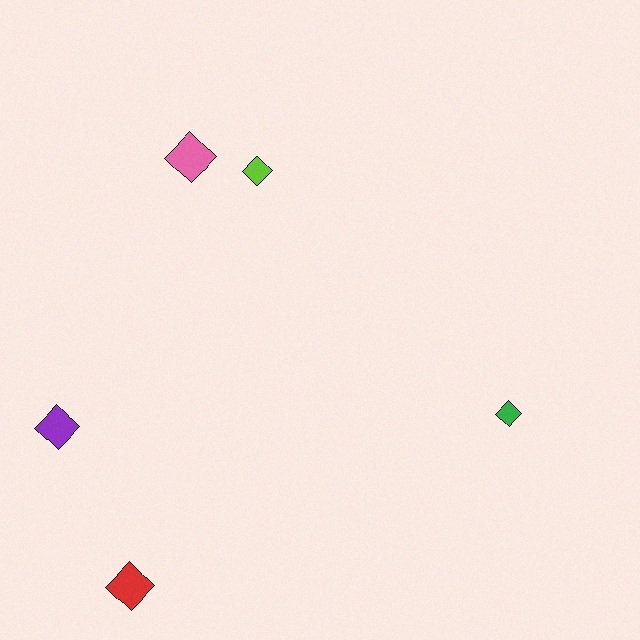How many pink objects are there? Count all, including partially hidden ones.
There is 1 pink object.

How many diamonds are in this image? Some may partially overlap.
There are 5 diamonds.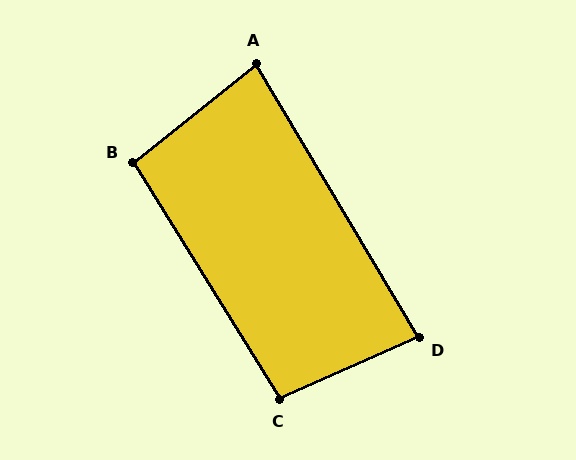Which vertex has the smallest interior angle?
A, at approximately 82 degrees.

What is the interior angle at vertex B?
Approximately 97 degrees (obtuse).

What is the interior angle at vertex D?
Approximately 83 degrees (acute).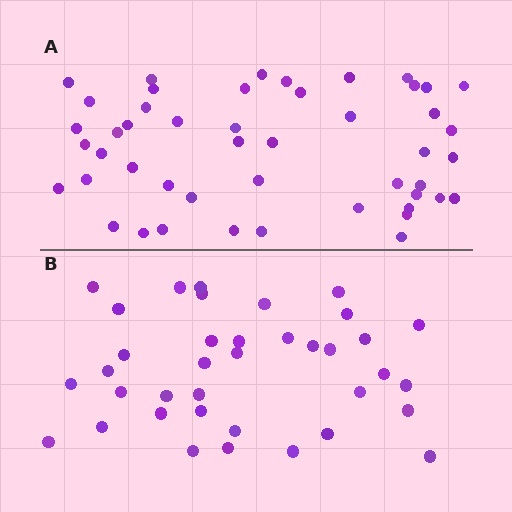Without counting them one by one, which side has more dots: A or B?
Region A (the top region) has more dots.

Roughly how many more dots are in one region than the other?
Region A has roughly 12 or so more dots than region B.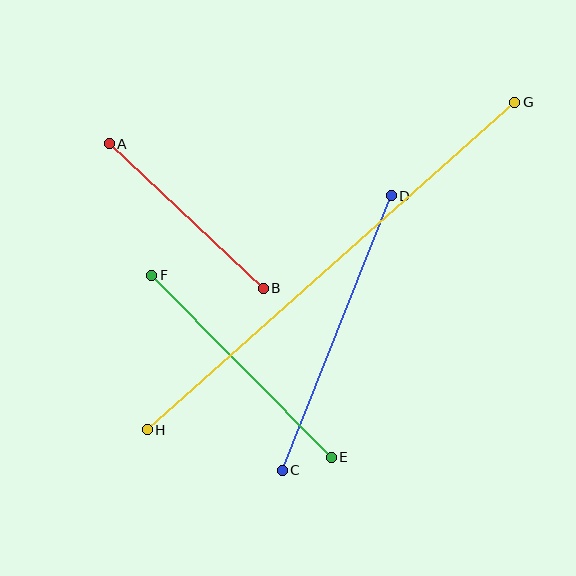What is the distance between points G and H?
The distance is approximately 492 pixels.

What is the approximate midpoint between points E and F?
The midpoint is at approximately (242, 366) pixels.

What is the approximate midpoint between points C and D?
The midpoint is at approximately (337, 333) pixels.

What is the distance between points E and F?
The distance is approximately 256 pixels.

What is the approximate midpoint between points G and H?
The midpoint is at approximately (331, 266) pixels.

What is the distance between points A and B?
The distance is approximately 211 pixels.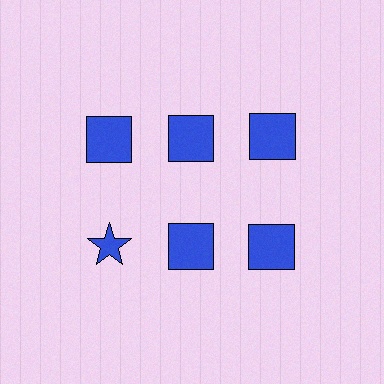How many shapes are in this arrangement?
There are 6 shapes arranged in a grid pattern.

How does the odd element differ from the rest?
It has a different shape: star instead of square.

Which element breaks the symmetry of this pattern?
The blue star in the second row, leftmost column breaks the symmetry. All other shapes are blue squares.